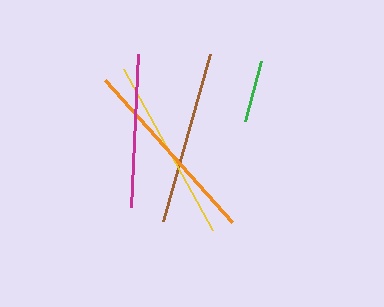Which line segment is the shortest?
The green line is the shortest at approximately 63 pixels.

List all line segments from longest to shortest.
From longest to shortest: orange, yellow, brown, magenta, green.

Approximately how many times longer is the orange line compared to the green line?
The orange line is approximately 3.0 times the length of the green line.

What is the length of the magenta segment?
The magenta segment is approximately 154 pixels long.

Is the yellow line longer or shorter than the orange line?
The orange line is longer than the yellow line.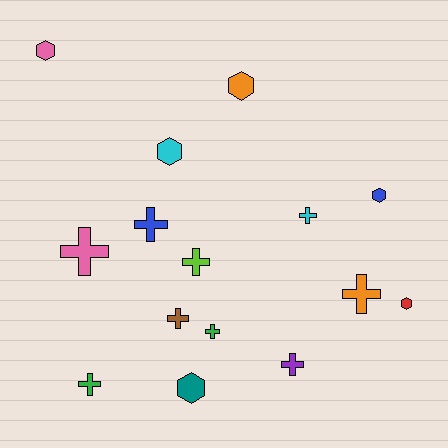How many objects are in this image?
There are 15 objects.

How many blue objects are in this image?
There are 2 blue objects.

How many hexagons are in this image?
There are 6 hexagons.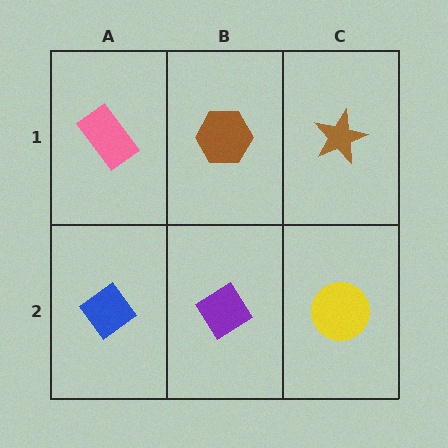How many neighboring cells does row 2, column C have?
2.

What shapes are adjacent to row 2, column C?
A brown star (row 1, column C), a purple diamond (row 2, column B).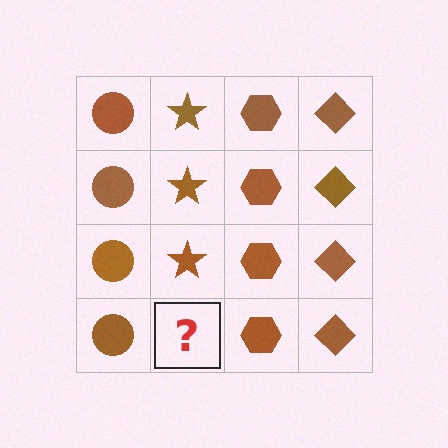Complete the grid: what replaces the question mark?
The question mark should be replaced with a brown star.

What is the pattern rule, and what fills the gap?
The rule is that each column has a consistent shape. The gap should be filled with a brown star.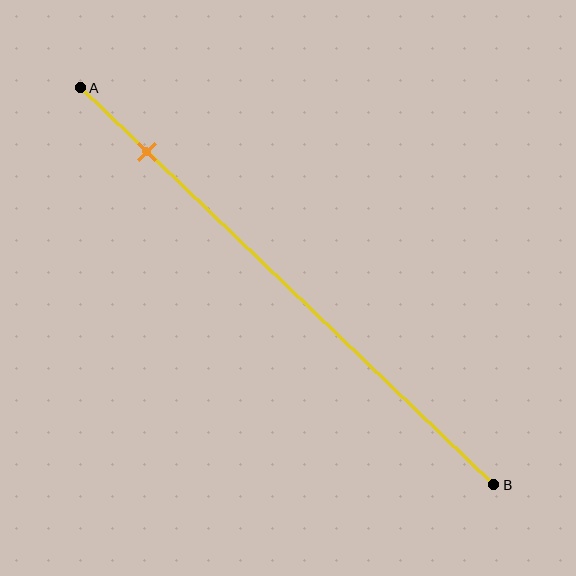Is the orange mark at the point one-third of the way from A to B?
No, the mark is at about 15% from A, not at the 33% one-third point.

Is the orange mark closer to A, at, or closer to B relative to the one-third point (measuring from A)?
The orange mark is closer to point A than the one-third point of segment AB.